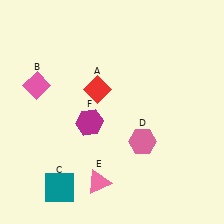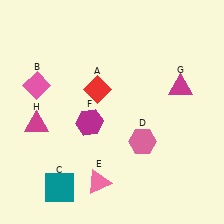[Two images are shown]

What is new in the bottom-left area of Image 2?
A magenta triangle (H) was added in the bottom-left area of Image 2.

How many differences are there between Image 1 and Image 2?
There are 2 differences between the two images.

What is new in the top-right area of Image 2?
A magenta triangle (G) was added in the top-right area of Image 2.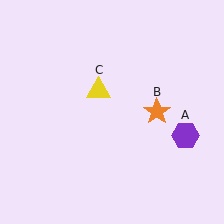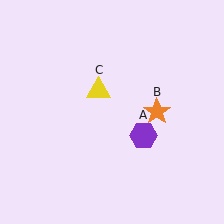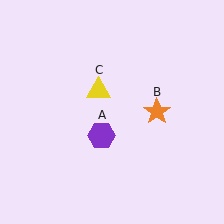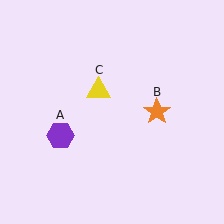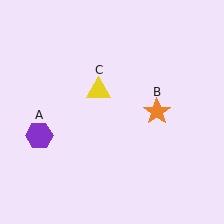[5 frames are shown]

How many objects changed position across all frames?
1 object changed position: purple hexagon (object A).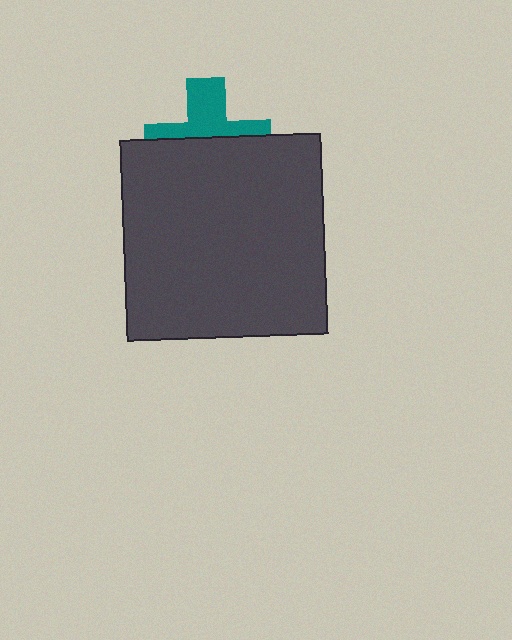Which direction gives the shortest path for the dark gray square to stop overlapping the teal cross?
Moving down gives the shortest separation.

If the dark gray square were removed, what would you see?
You would see the complete teal cross.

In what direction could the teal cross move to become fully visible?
The teal cross could move up. That would shift it out from behind the dark gray square entirely.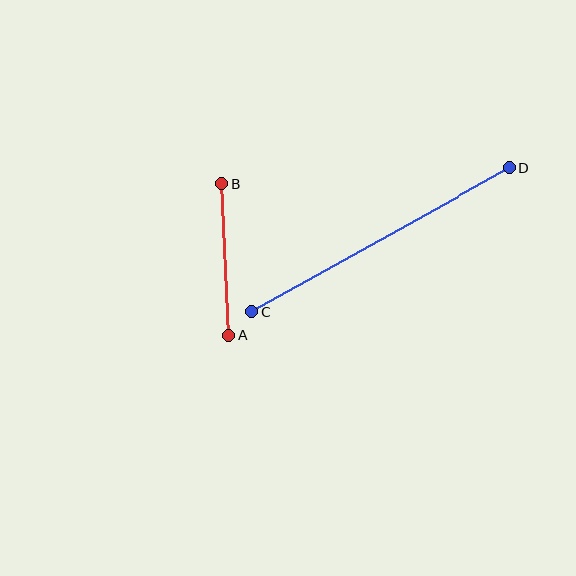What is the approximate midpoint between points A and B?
The midpoint is at approximately (225, 260) pixels.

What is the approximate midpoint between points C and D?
The midpoint is at approximately (380, 240) pixels.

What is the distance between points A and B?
The distance is approximately 152 pixels.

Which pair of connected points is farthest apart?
Points C and D are farthest apart.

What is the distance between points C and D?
The distance is approximately 295 pixels.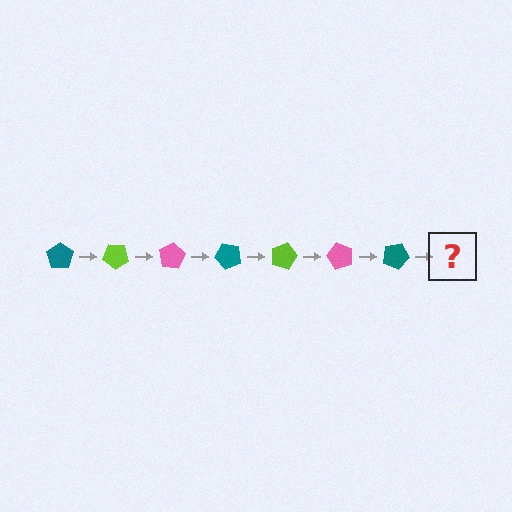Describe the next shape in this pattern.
It should be a lime pentagon, rotated 280 degrees from the start.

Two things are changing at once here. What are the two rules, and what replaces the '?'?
The two rules are that it rotates 40 degrees each step and the color cycles through teal, lime, and pink. The '?' should be a lime pentagon, rotated 280 degrees from the start.